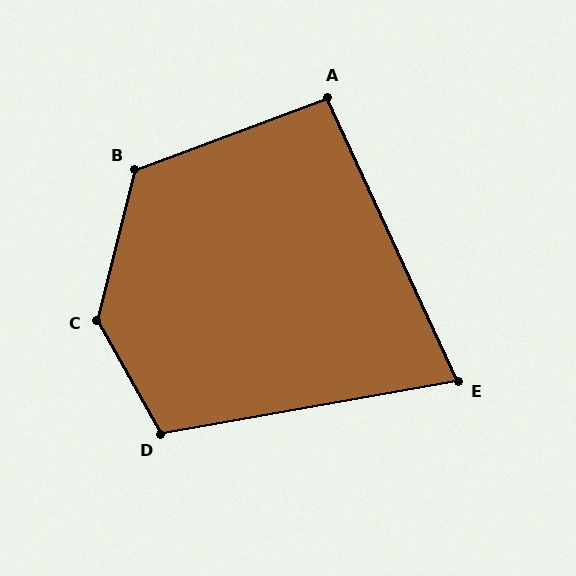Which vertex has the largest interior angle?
C, at approximately 137 degrees.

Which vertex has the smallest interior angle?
E, at approximately 75 degrees.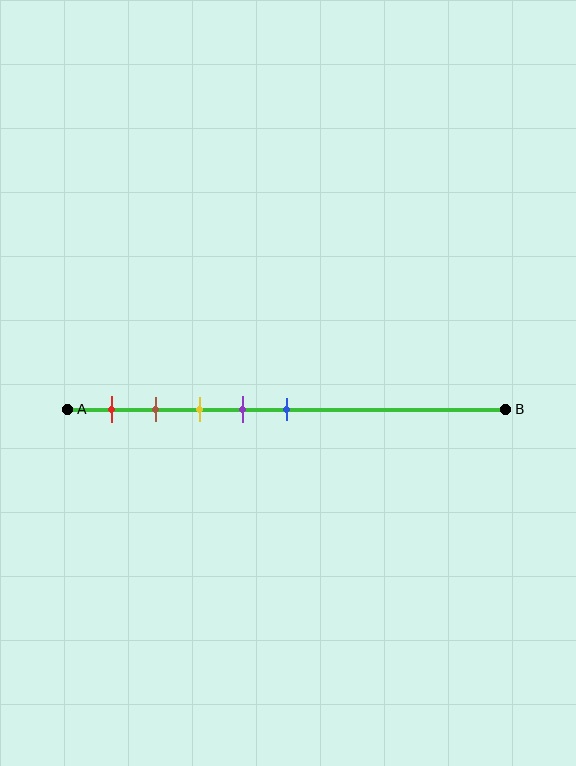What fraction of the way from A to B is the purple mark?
The purple mark is approximately 40% (0.4) of the way from A to B.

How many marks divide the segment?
There are 5 marks dividing the segment.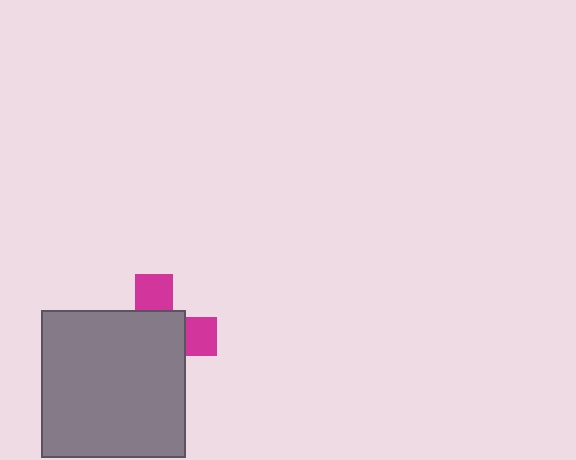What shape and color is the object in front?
The object in front is a gray rectangle.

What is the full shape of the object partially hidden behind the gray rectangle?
The partially hidden object is a magenta cross.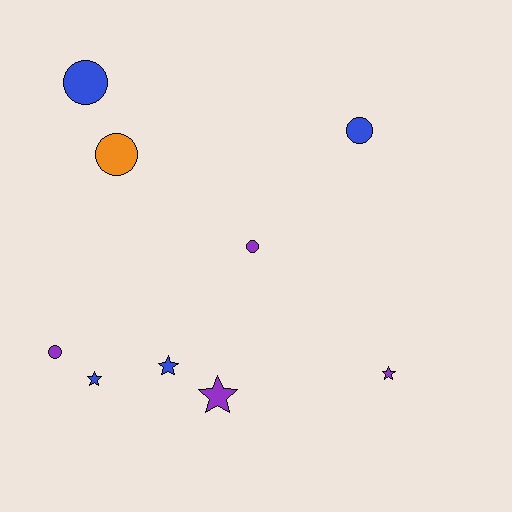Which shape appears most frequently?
Circle, with 5 objects.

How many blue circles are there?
There are 2 blue circles.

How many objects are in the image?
There are 9 objects.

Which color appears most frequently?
Purple, with 4 objects.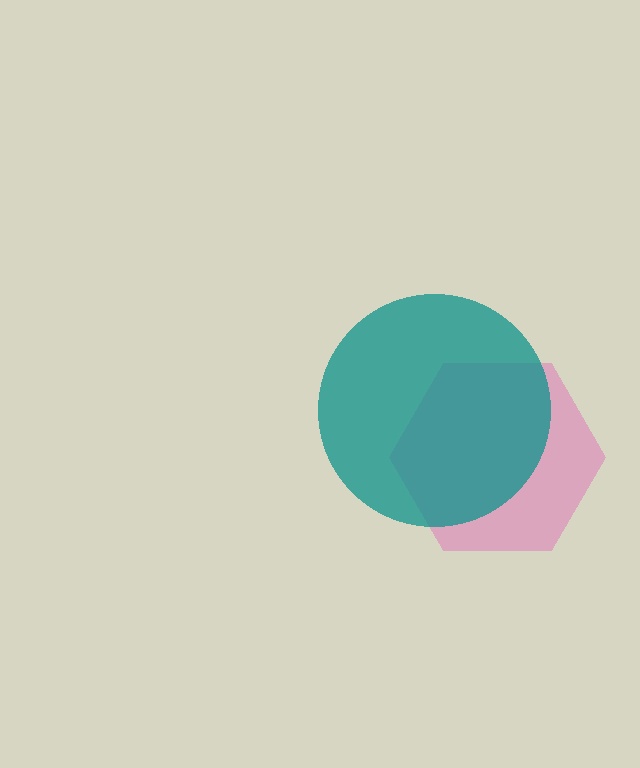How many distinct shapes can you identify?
There are 2 distinct shapes: a pink hexagon, a teal circle.